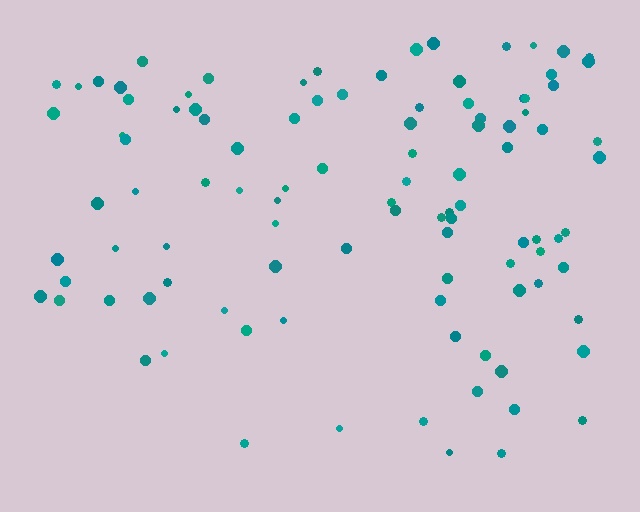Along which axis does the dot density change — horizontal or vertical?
Vertical.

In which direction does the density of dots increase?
From bottom to top, with the top side densest.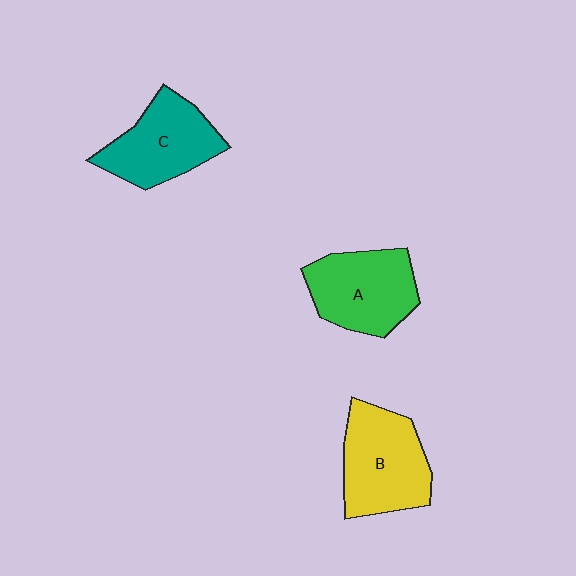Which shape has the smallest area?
Shape C (teal).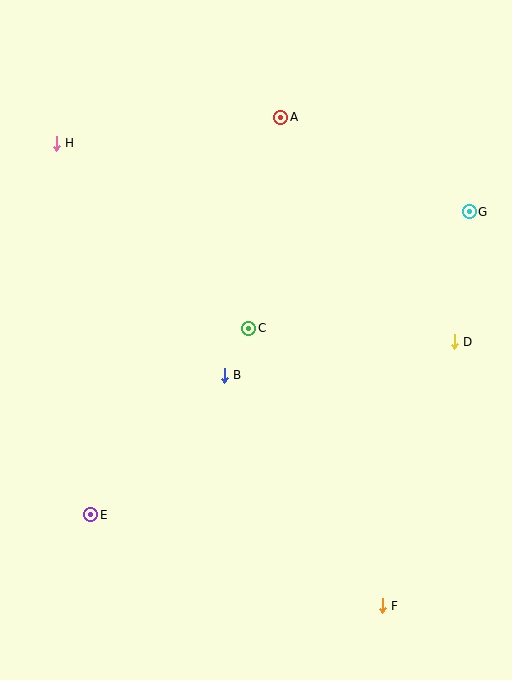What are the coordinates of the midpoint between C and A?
The midpoint between C and A is at (265, 223).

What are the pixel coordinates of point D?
Point D is at (454, 342).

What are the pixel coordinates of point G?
Point G is at (469, 212).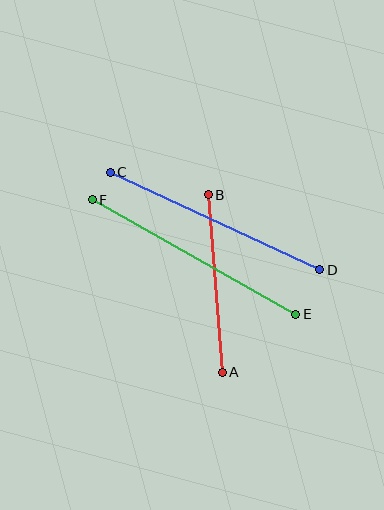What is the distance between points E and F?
The distance is approximately 234 pixels.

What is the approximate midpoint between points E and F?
The midpoint is at approximately (194, 257) pixels.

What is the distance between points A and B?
The distance is approximately 178 pixels.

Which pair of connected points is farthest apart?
Points E and F are farthest apart.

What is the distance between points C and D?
The distance is approximately 231 pixels.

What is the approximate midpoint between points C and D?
The midpoint is at approximately (215, 221) pixels.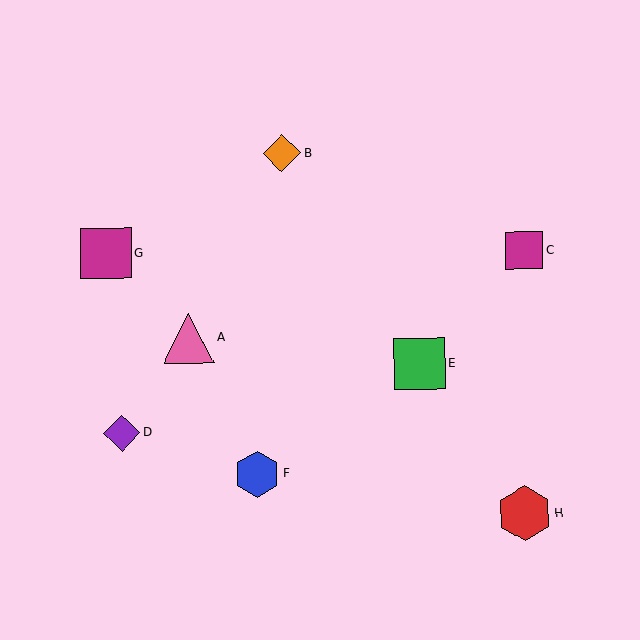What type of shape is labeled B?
Shape B is an orange diamond.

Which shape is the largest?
The red hexagon (labeled H) is the largest.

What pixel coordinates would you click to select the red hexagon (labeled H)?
Click at (525, 513) to select the red hexagon H.